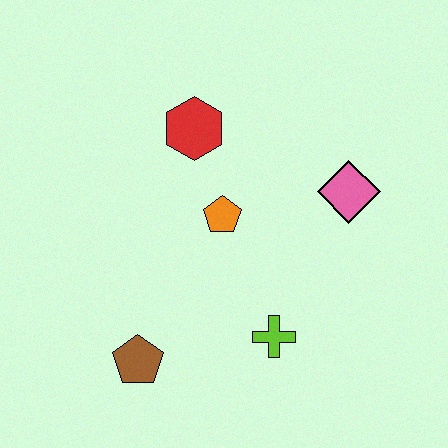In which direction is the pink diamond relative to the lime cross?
The pink diamond is above the lime cross.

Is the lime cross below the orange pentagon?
Yes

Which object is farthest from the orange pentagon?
The brown pentagon is farthest from the orange pentagon.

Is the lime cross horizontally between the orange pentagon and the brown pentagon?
No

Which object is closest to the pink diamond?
The orange pentagon is closest to the pink diamond.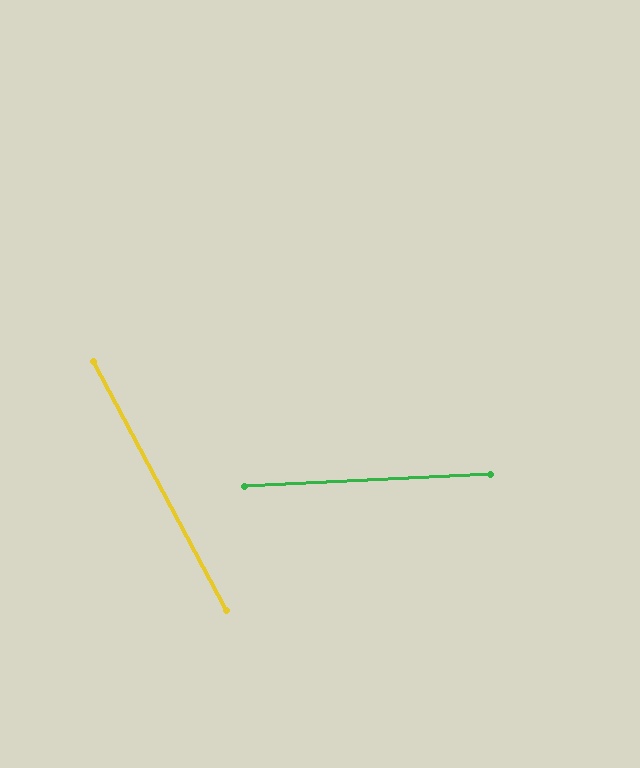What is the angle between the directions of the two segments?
Approximately 65 degrees.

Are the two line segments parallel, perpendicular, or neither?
Neither parallel nor perpendicular — they differ by about 65°.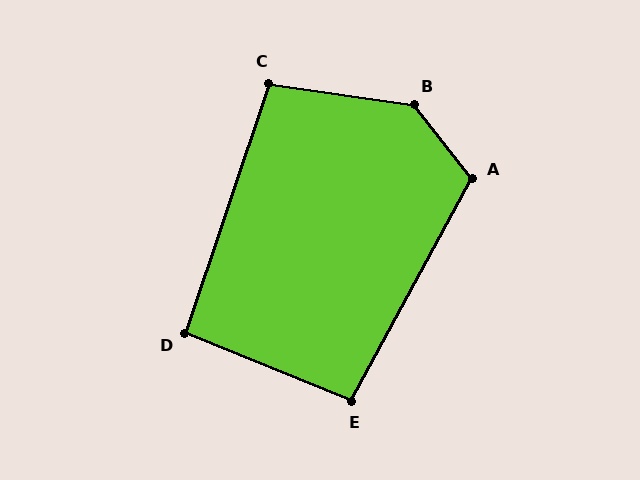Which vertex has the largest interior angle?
B, at approximately 137 degrees.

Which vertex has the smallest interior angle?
D, at approximately 94 degrees.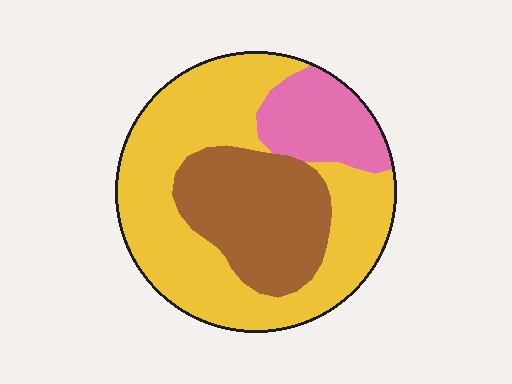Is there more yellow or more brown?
Yellow.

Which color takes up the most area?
Yellow, at roughly 55%.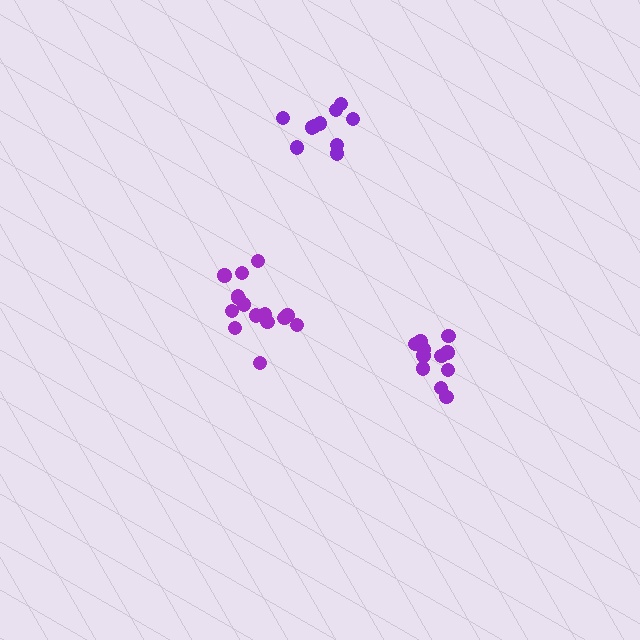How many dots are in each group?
Group 1: 11 dots, Group 2: 10 dots, Group 3: 15 dots (36 total).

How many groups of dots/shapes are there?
There are 3 groups.